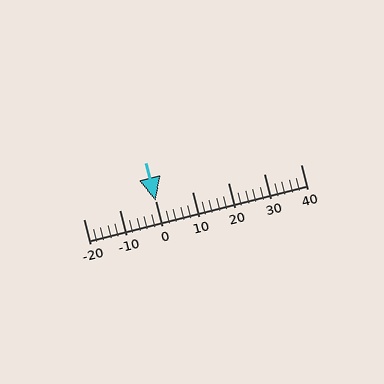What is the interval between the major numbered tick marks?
The major tick marks are spaced 10 units apart.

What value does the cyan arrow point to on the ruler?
The cyan arrow points to approximately 0.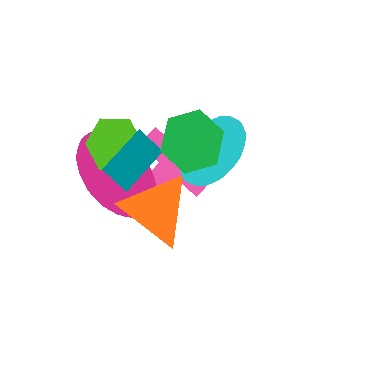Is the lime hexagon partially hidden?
Yes, it is partially covered by another shape.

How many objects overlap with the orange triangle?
3 objects overlap with the orange triangle.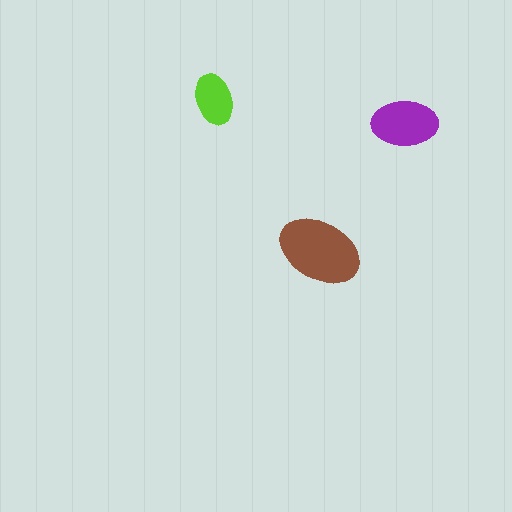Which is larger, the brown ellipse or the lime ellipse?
The brown one.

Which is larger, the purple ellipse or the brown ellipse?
The brown one.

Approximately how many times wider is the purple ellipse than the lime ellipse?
About 1.5 times wider.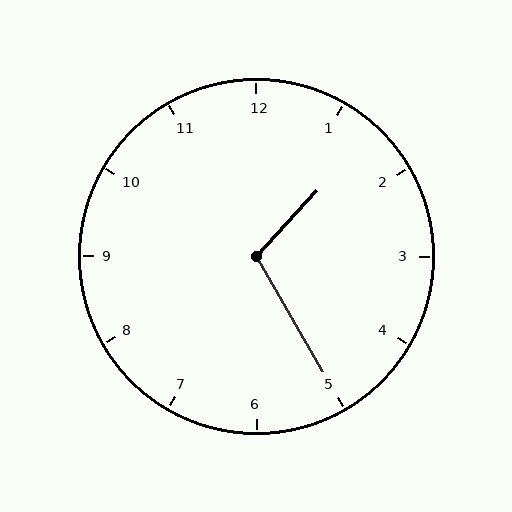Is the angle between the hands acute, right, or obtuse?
It is obtuse.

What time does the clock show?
1:25.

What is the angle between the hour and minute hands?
Approximately 108 degrees.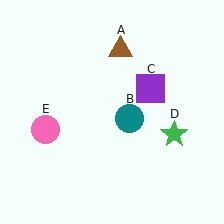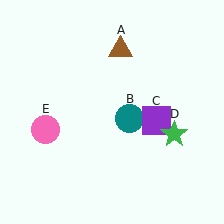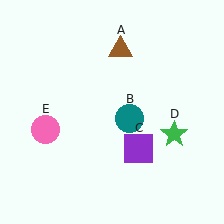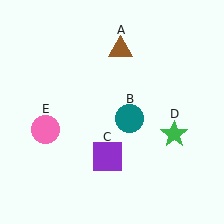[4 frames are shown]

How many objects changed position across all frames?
1 object changed position: purple square (object C).